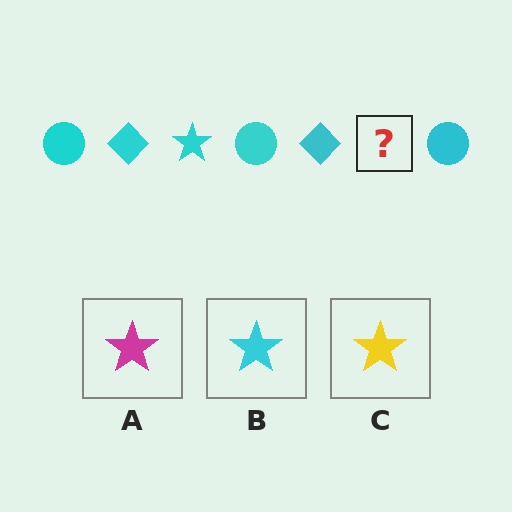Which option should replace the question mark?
Option B.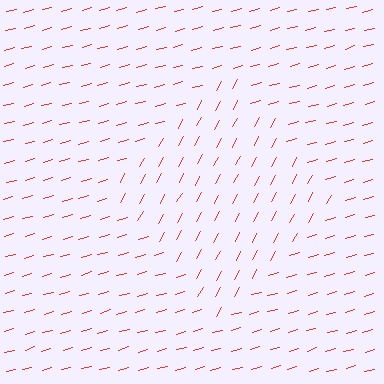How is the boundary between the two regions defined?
The boundary is defined purely by a change in line orientation (approximately 45 degrees difference). All lines are the same color and thickness.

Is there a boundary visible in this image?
Yes, there is a texture boundary formed by a change in line orientation.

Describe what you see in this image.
The image is filled with small red line segments. A diamond region in the image has lines oriented differently from the surrounding lines, creating a visible texture boundary.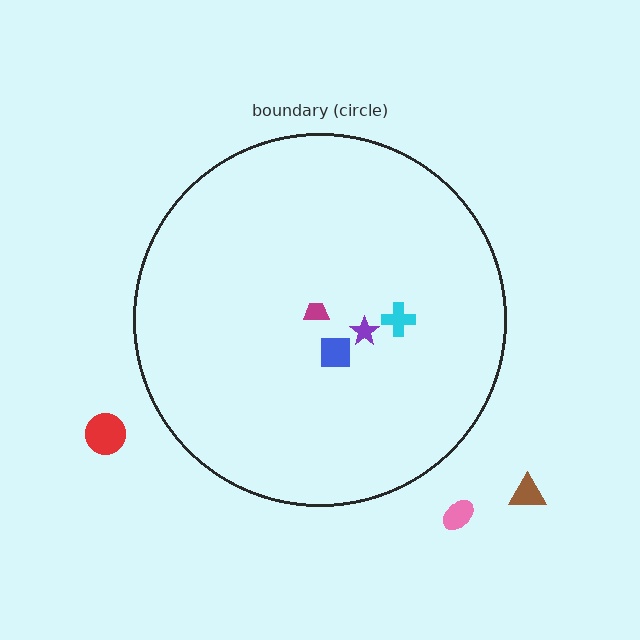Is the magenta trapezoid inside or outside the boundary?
Inside.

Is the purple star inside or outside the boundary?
Inside.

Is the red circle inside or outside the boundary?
Outside.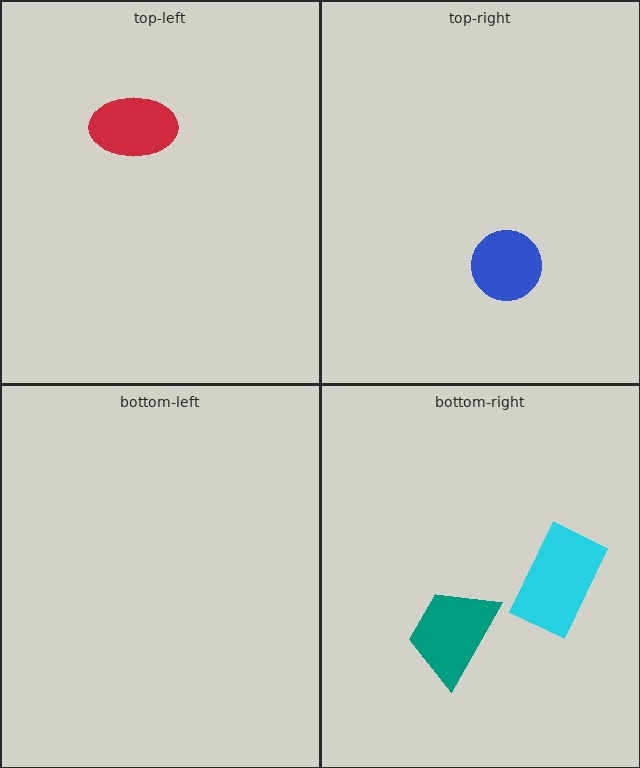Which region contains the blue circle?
The top-right region.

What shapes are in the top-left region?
The red ellipse.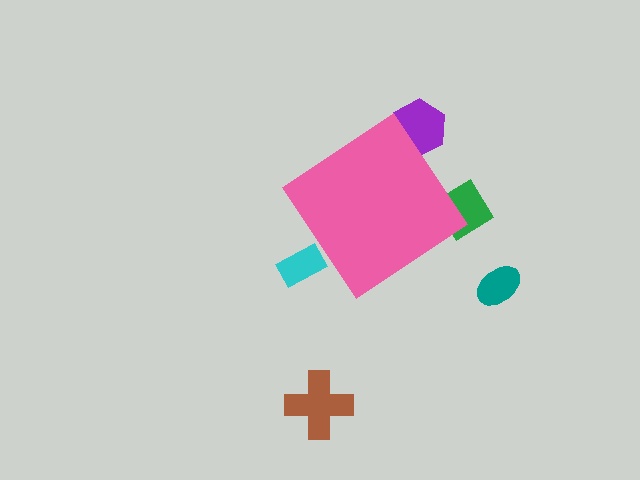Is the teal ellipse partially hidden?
No, the teal ellipse is fully visible.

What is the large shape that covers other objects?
A pink diamond.